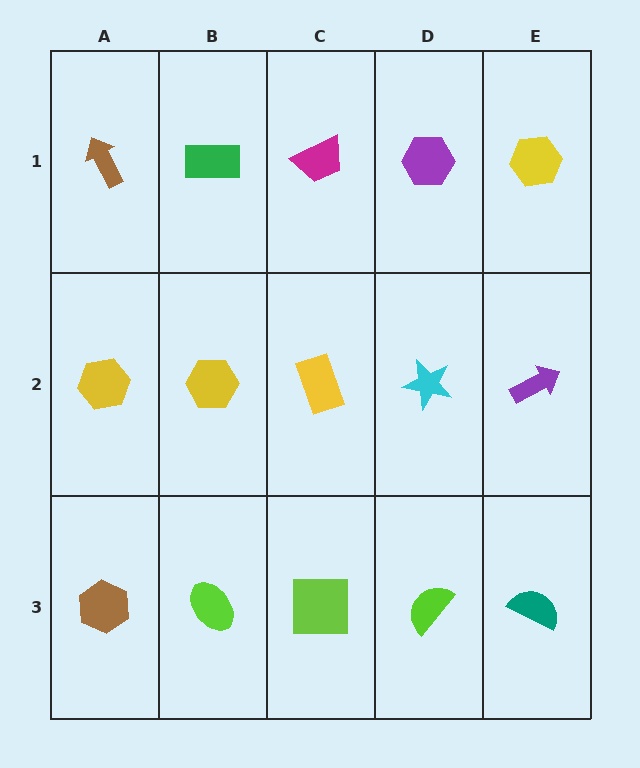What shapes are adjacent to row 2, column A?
A brown arrow (row 1, column A), a brown hexagon (row 3, column A), a yellow hexagon (row 2, column B).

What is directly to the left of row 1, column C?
A green rectangle.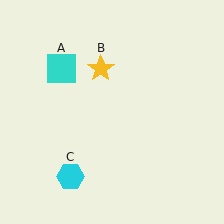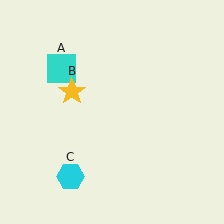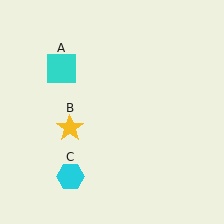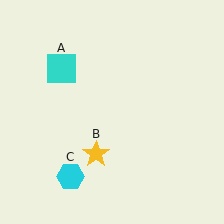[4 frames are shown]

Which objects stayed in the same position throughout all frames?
Cyan square (object A) and cyan hexagon (object C) remained stationary.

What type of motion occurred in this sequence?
The yellow star (object B) rotated counterclockwise around the center of the scene.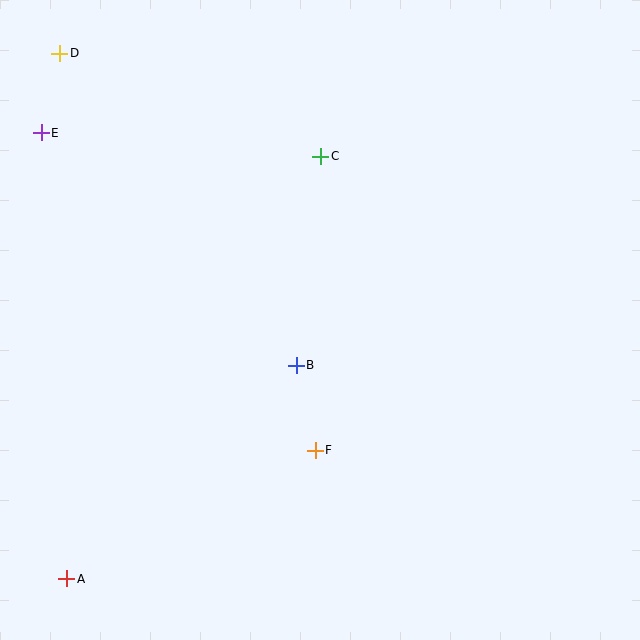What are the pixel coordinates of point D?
Point D is at (59, 53).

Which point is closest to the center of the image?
Point B at (296, 365) is closest to the center.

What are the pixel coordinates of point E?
Point E is at (41, 133).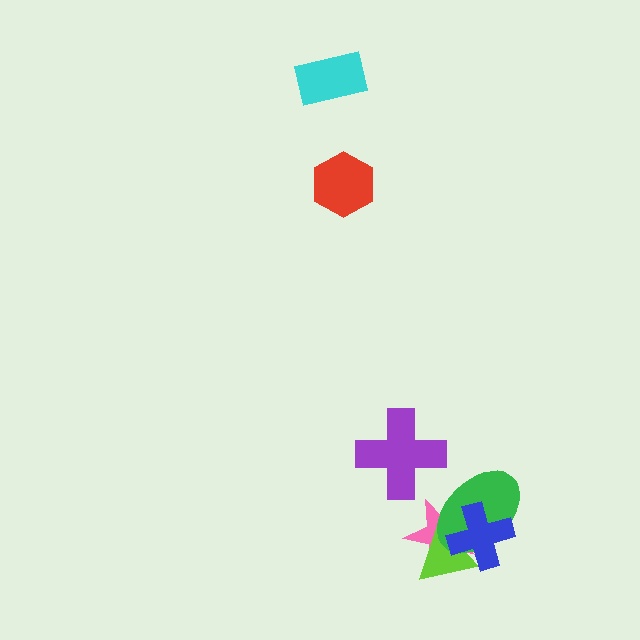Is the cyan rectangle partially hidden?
No, no other shape covers it.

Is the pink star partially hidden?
Yes, it is partially covered by another shape.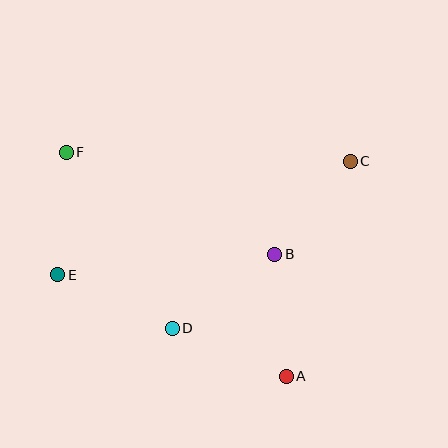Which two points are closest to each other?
Points B and C are closest to each other.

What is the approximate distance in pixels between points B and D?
The distance between B and D is approximately 127 pixels.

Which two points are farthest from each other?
Points A and F are farthest from each other.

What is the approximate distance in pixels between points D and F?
The distance between D and F is approximately 205 pixels.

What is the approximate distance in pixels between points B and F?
The distance between B and F is approximately 232 pixels.